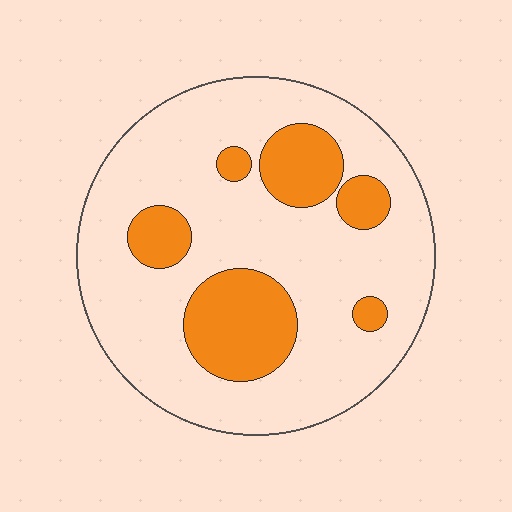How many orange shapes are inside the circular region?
6.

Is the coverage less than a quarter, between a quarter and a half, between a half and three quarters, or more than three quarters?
Less than a quarter.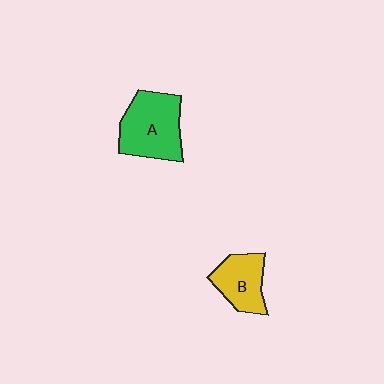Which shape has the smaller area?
Shape B (yellow).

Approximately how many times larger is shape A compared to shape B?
Approximately 1.5 times.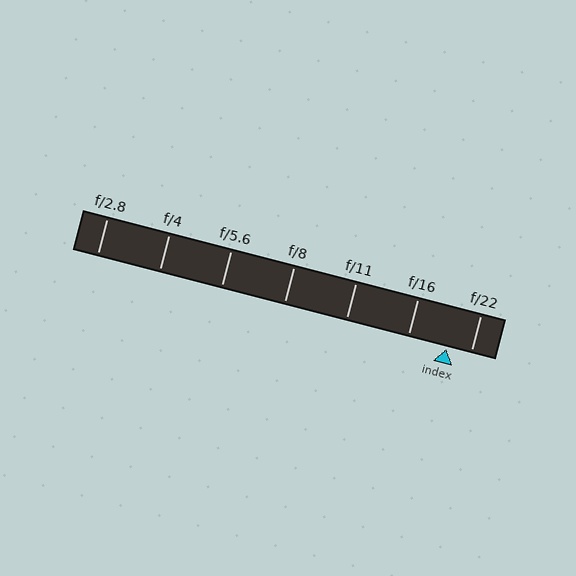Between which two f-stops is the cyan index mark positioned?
The index mark is between f/16 and f/22.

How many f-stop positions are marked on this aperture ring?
There are 7 f-stop positions marked.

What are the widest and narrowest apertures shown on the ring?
The widest aperture shown is f/2.8 and the narrowest is f/22.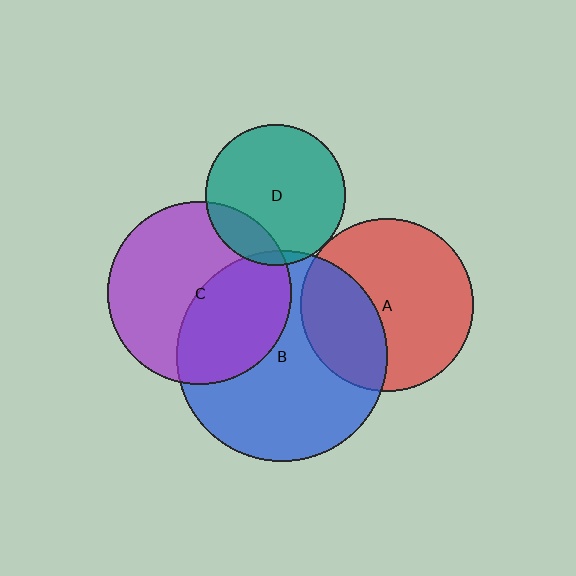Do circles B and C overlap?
Yes.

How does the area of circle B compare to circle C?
Approximately 1.3 times.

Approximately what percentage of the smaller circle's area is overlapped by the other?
Approximately 40%.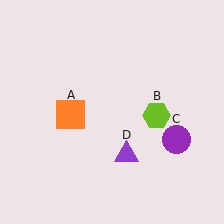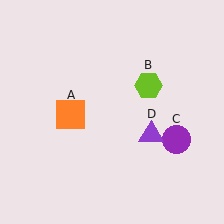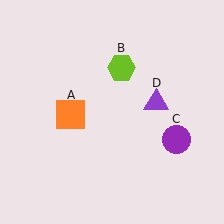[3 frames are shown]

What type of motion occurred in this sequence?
The lime hexagon (object B), purple triangle (object D) rotated counterclockwise around the center of the scene.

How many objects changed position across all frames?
2 objects changed position: lime hexagon (object B), purple triangle (object D).